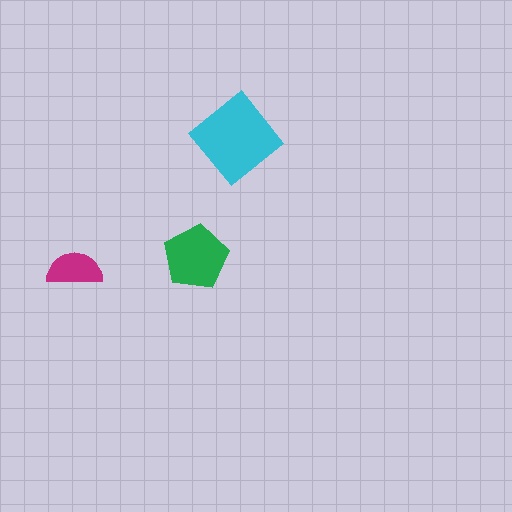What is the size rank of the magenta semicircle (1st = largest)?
3rd.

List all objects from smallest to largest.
The magenta semicircle, the green pentagon, the cyan diamond.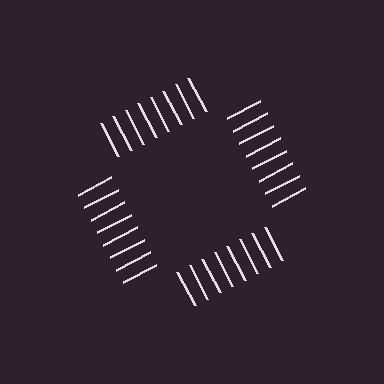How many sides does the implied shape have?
4 sides — the line-ends trace a square.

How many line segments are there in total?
32 — 8 along each of the 4 edges.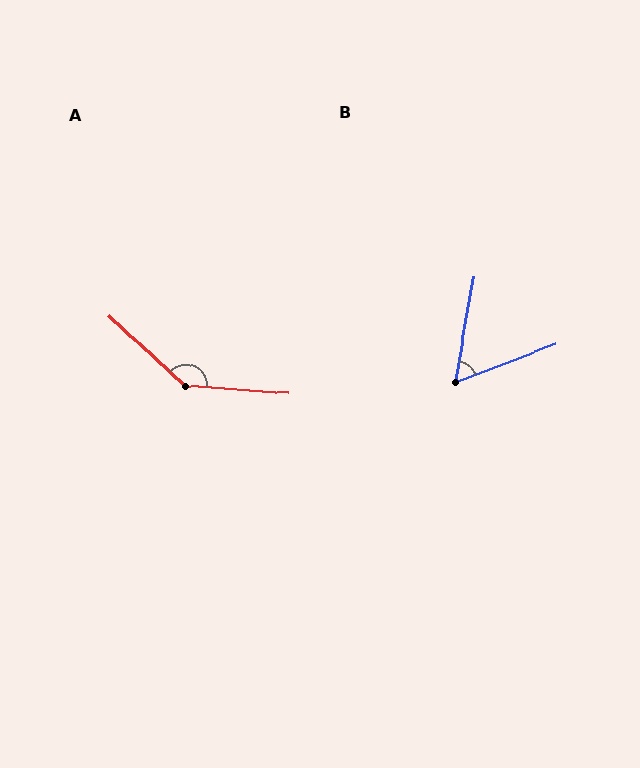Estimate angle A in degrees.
Approximately 141 degrees.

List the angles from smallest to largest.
B (59°), A (141°).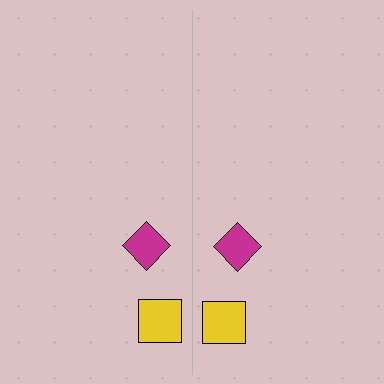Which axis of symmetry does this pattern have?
The pattern has a vertical axis of symmetry running through the center of the image.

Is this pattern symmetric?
Yes, this pattern has bilateral (reflection) symmetry.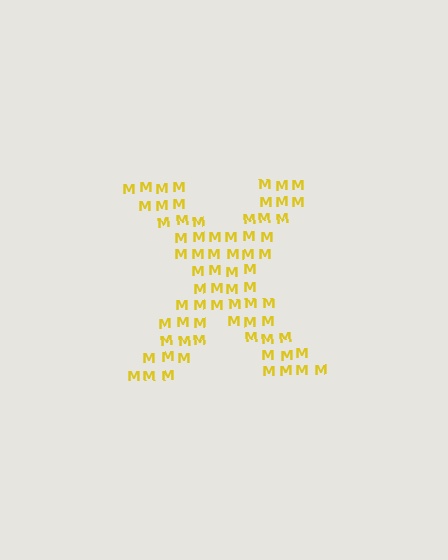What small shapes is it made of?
It is made of small letter M's.